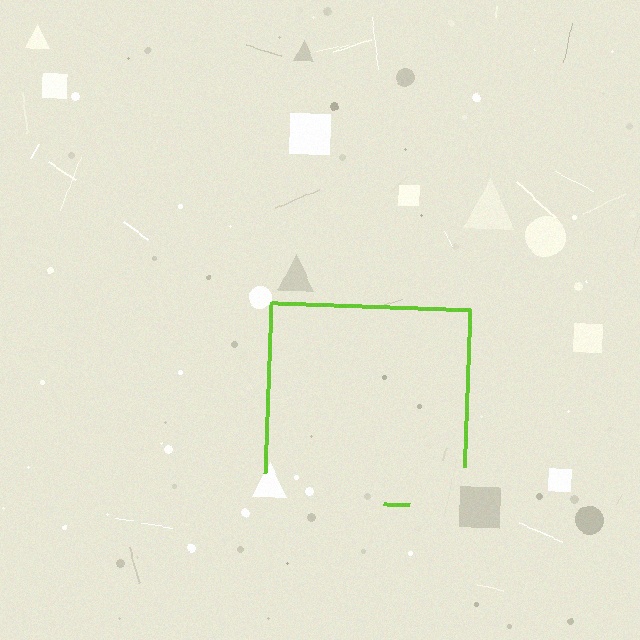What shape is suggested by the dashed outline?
The dashed outline suggests a square.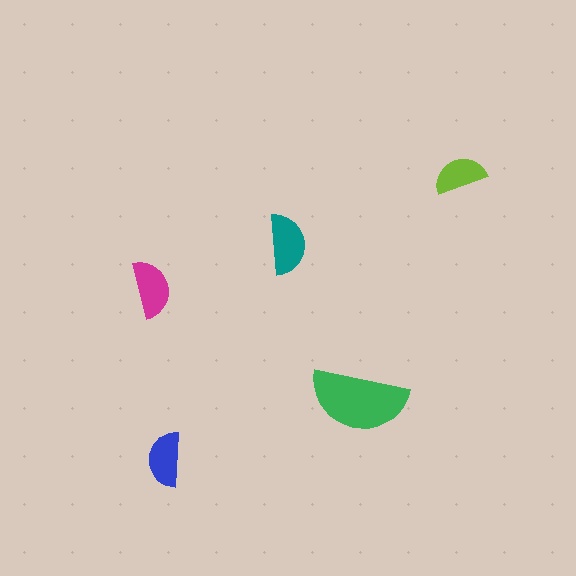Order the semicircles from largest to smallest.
the green one, the teal one, the magenta one, the blue one, the lime one.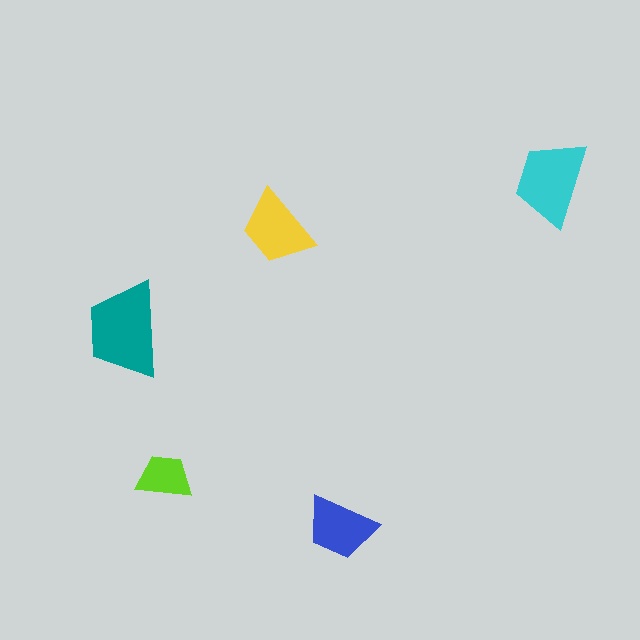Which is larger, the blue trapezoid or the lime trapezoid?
The blue one.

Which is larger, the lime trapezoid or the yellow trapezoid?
The yellow one.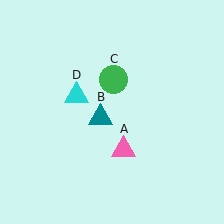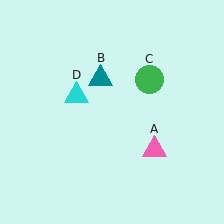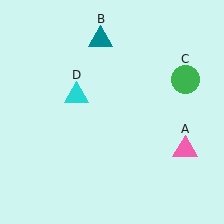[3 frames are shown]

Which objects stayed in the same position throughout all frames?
Cyan triangle (object D) remained stationary.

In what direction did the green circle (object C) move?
The green circle (object C) moved right.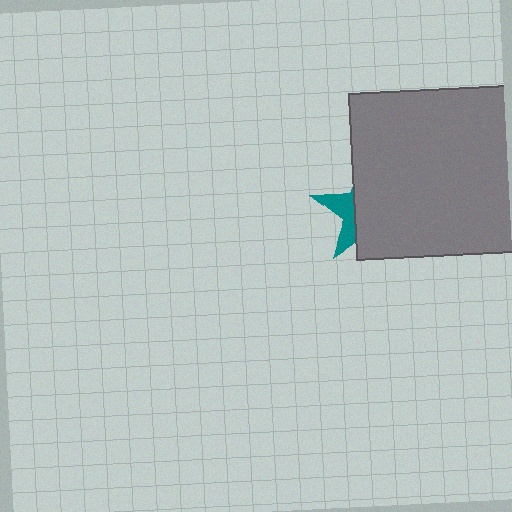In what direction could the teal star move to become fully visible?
The teal star could move left. That would shift it out from behind the gray square entirely.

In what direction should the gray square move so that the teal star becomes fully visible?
The gray square should move right. That is the shortest direction to clear the overlap and leave the teal star fully visible.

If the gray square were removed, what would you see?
You would see the complete teal star.